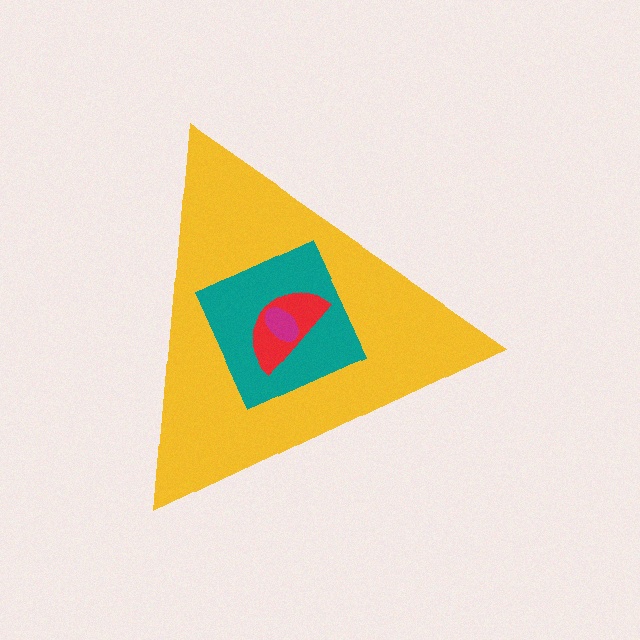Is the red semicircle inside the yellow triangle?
Yes.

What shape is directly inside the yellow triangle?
The teal diamond.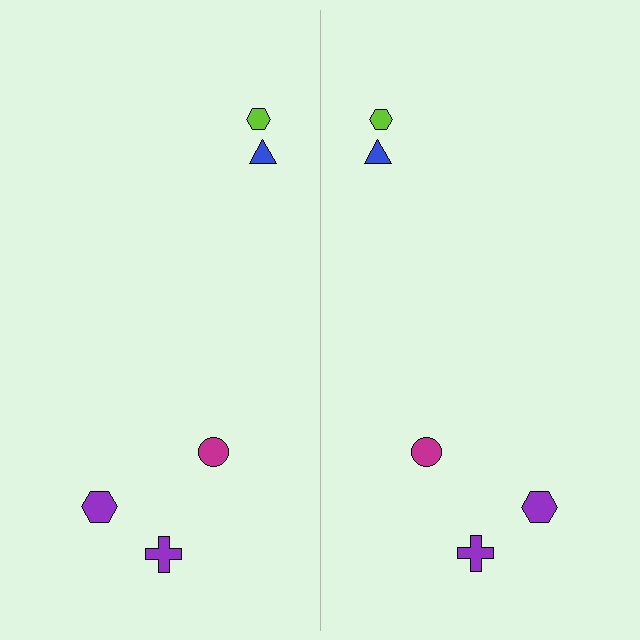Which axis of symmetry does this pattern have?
The pattern has a vertical axis of symmetry running through the center of the image.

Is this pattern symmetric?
Yes, this pattern has bilateral (reflection) symmetry.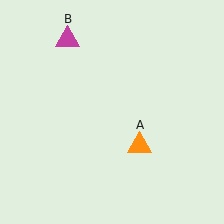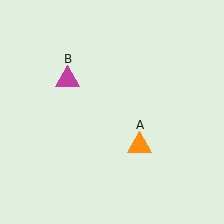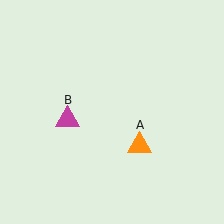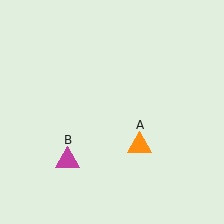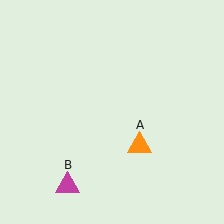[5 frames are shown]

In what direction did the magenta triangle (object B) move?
The magenta triangle (object B) moved down.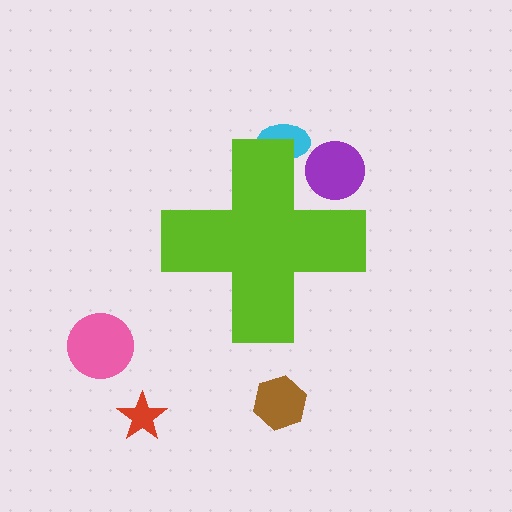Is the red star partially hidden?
No, the red star is fully visible.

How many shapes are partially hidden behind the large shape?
2 shapes are partially hidden.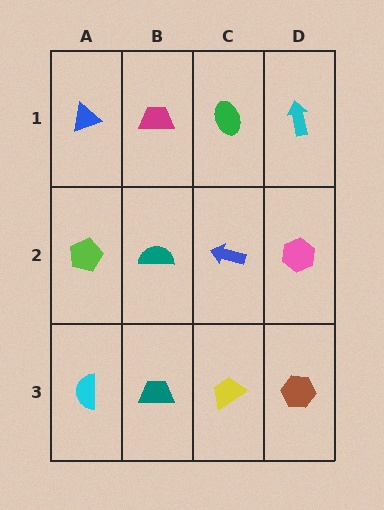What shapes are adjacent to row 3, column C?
A blue arrow (row 2, column C), a teal trapezoid (row 3, column B), a brown hexagon (row 3, column D).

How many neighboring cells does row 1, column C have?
3.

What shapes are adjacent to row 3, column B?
A teal semicircle (row 2, column B), a cyan semicircle (row 3, column A), a yellow trapezoid (row 3, column C).